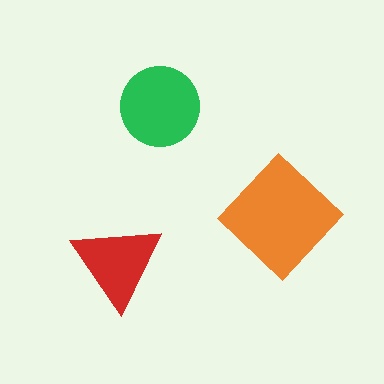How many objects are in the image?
There are 3 objects in the image.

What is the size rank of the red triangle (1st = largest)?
3rd.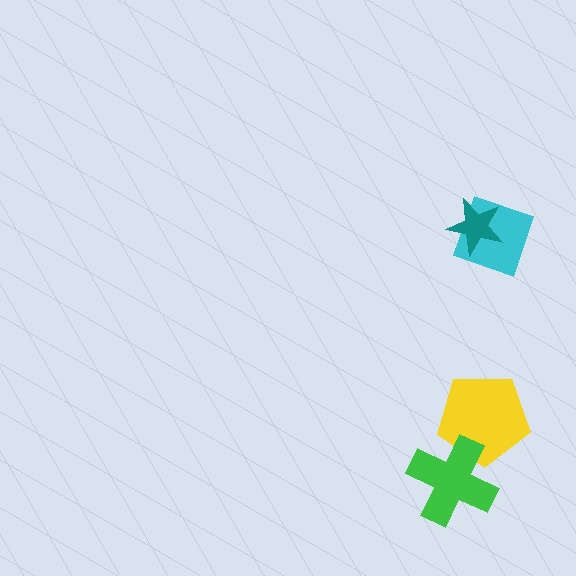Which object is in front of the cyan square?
The teal star is in front of the cyan square.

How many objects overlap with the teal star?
1 object overlaps with the teal star.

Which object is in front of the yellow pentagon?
The green cross is in front of the yellow pentagon.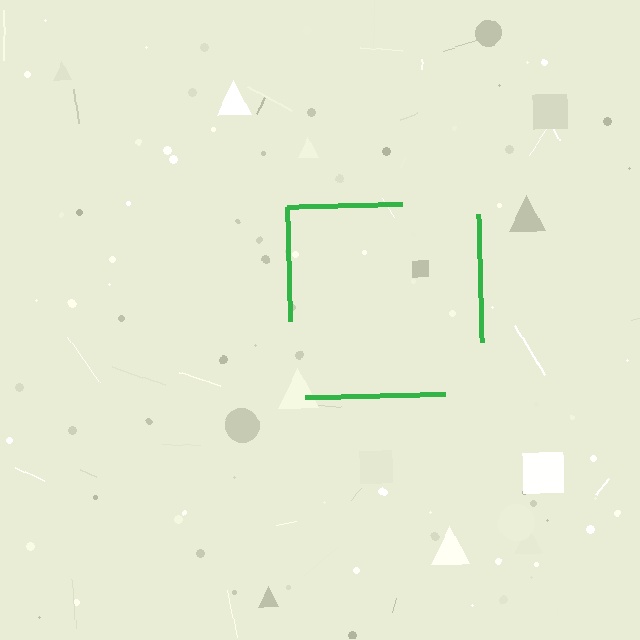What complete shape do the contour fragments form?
The contour fragments form a square.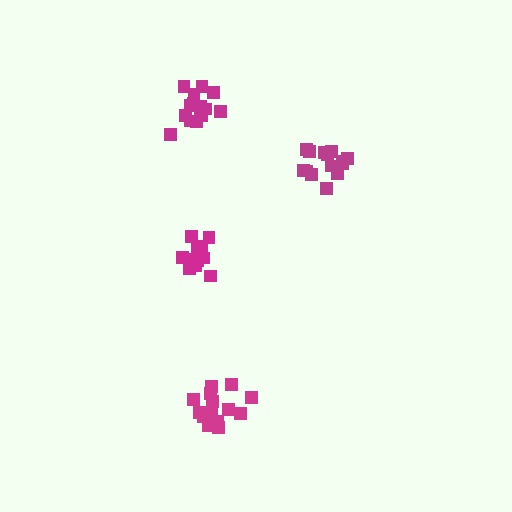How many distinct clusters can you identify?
There are 4 distinct clusters.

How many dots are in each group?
Group 1: 15 dots, Group 2: 15 dots, Group 3: 13 dots, Group 4: 14 dots (57 total).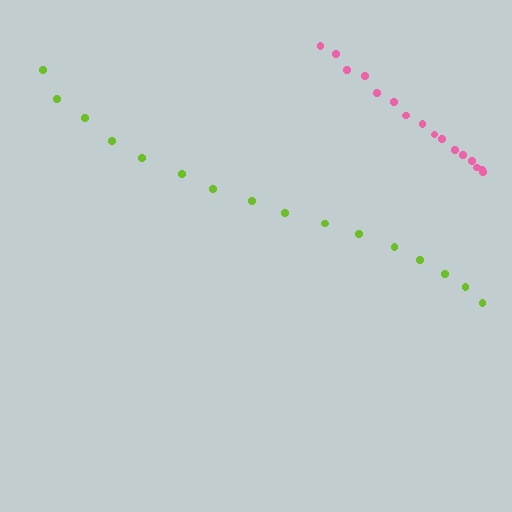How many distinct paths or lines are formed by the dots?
There are 2 distinct paths.